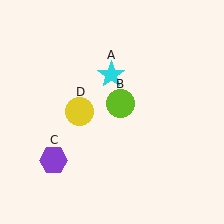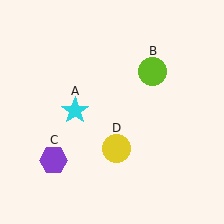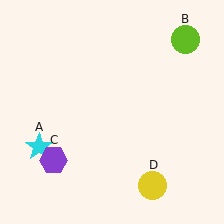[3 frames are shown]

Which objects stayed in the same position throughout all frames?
Purple hexagon (object C) remained stationary.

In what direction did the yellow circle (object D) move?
The yellow circle (object D) moved down and to the right.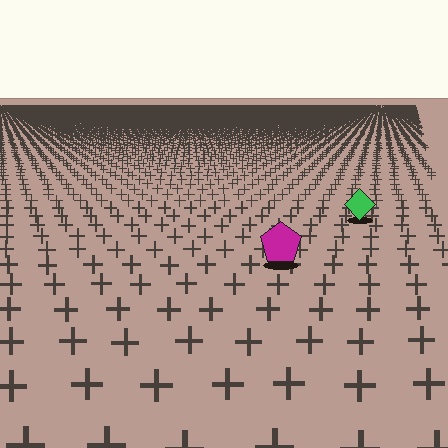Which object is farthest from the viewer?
The green diamond is farthest from the viewer. It appears smaller and the ground texture around it is denser.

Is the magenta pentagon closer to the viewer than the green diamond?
Yes. The magenta pentagon is closer — you can tell from the texture gradient: the ground texture is coarser near it.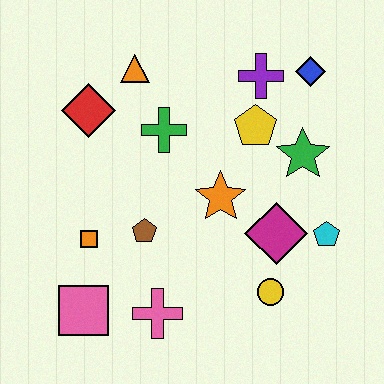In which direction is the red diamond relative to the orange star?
The red diamond is to the left of the orange star.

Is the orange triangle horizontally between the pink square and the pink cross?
Yes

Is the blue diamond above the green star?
Yes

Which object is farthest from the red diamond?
The cyan pentagon is farthest from the red diamond.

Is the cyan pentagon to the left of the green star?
No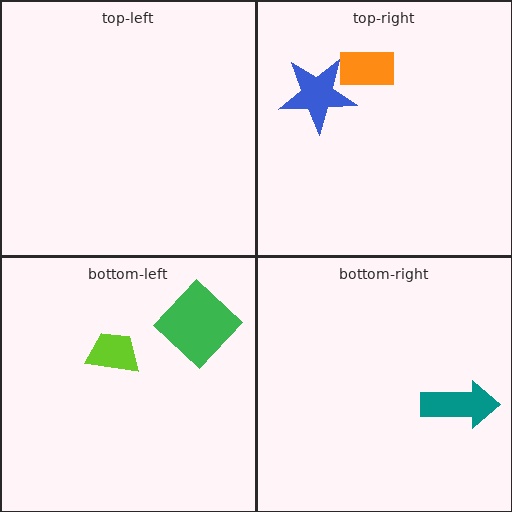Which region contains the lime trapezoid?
The bottom-left region.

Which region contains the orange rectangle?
The top-right region.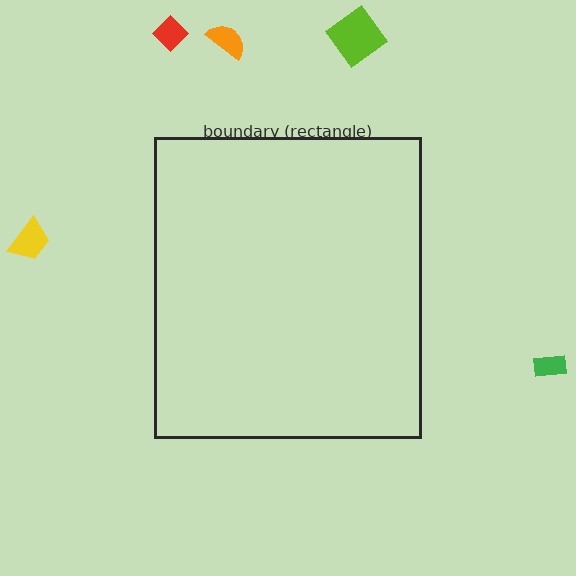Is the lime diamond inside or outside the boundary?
Outside.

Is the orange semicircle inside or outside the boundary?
Outside.